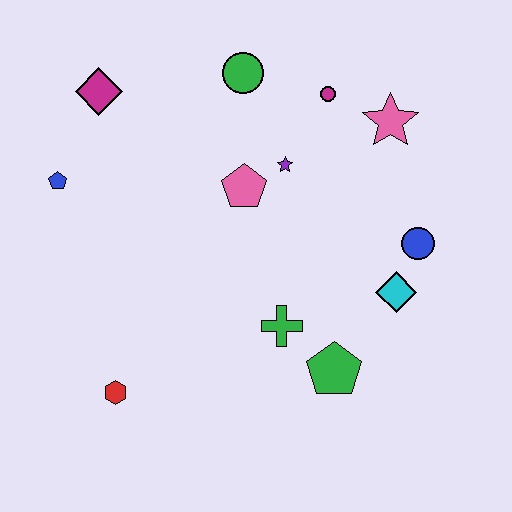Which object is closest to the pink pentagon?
The purple star is closest to the pink pentagon.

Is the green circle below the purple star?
No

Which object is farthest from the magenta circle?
The red hexagon is farthest from the magenta circle.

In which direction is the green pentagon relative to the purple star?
The green pentagon is below the purple star.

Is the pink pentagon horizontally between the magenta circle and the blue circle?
No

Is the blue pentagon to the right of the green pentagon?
No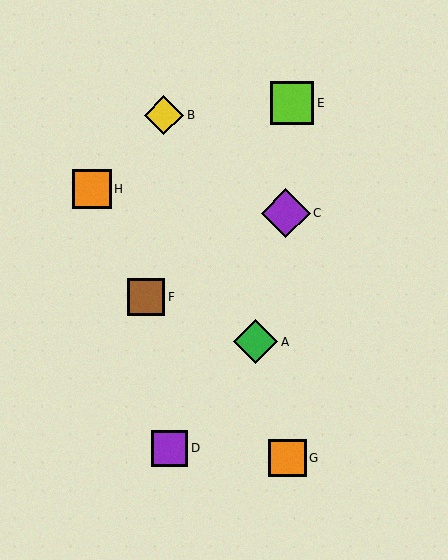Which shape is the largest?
The purple diamond (labeled C) is the largest.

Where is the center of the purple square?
The center of the purple square is at (170, 448).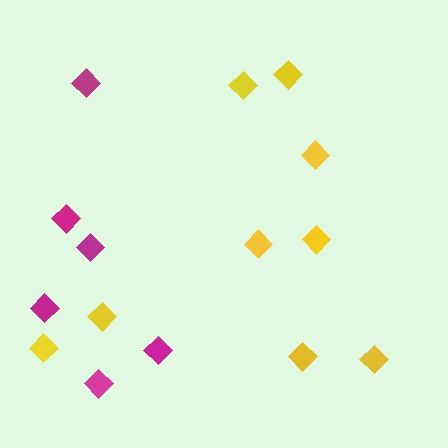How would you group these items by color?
There are 2 groups: one group of yellow diamonds (9) and one group of magenta diamonds (6).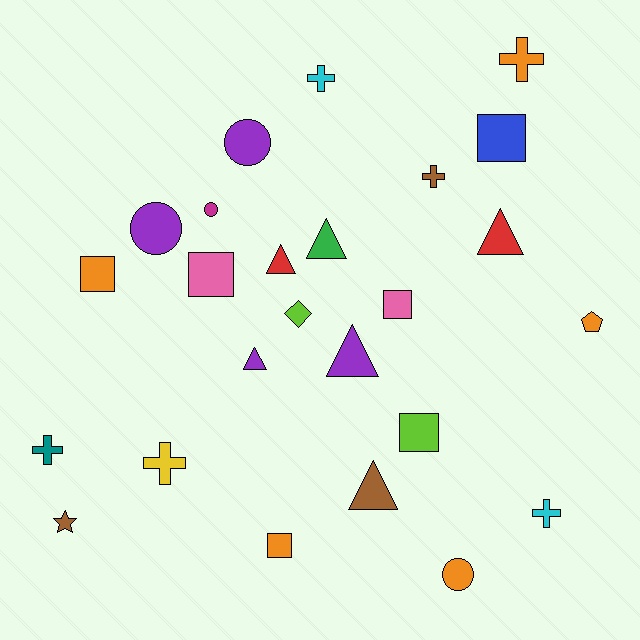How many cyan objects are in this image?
There are 2 cyan objects.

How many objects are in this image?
There are 25 objects.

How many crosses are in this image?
There are 6 crosses.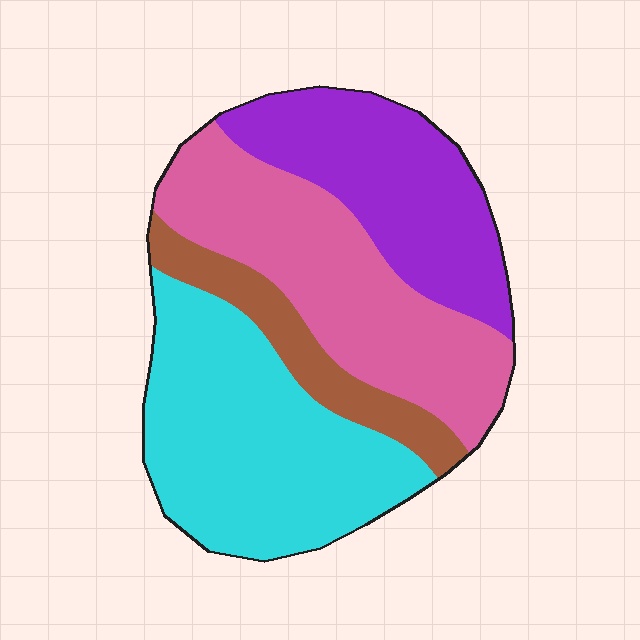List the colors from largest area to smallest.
From largest to smallest: cyan, pink, purple, brown.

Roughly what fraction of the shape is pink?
Pink covers about 30% of the shape.